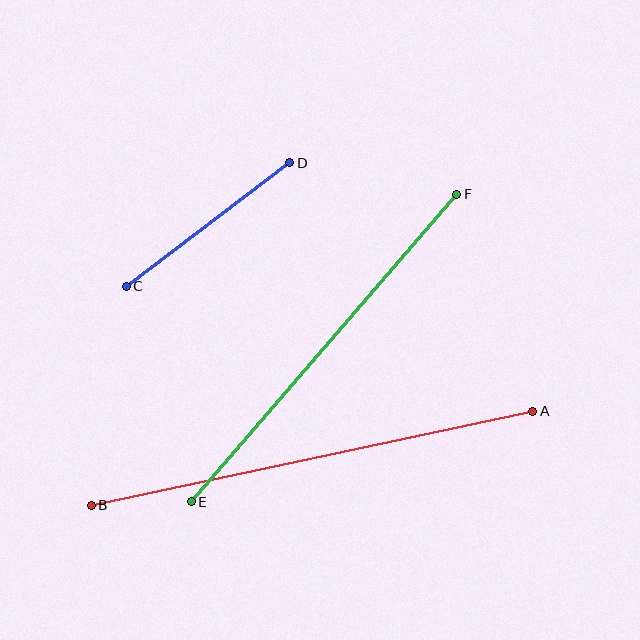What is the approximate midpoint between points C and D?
The midpoint is at approximately (208, 225) pixels.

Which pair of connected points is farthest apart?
Points A and B are farthest apart.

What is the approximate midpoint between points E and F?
The midpoint is at approximately (324, 348) pixels.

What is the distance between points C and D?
The distance is approximately 205 pixels.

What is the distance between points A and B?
The distance is approximately 452 pixels.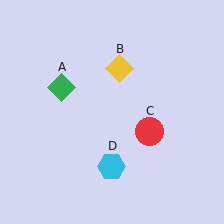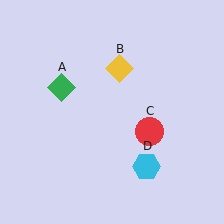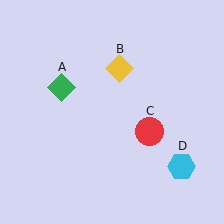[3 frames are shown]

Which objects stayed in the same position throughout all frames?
Green diamond (object A) and yellow diamond (object B) and red circle (object C) remained stationary.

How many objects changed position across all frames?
1 object changed position: cyan hexagon (object D).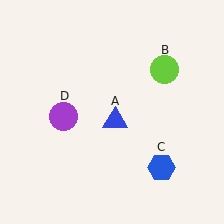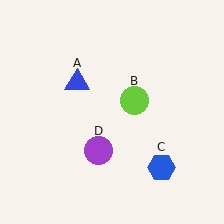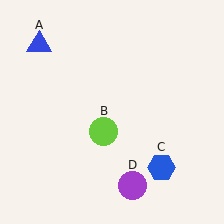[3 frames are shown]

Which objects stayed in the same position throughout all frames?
Blue hexagon (object C) remained stationary.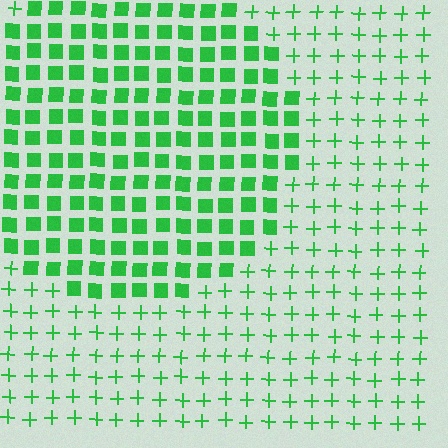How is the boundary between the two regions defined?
The boundary is defined by a change in element shape: squares inside vs. plus signs outside. All elements share the same color and spacing.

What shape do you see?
I see a circle.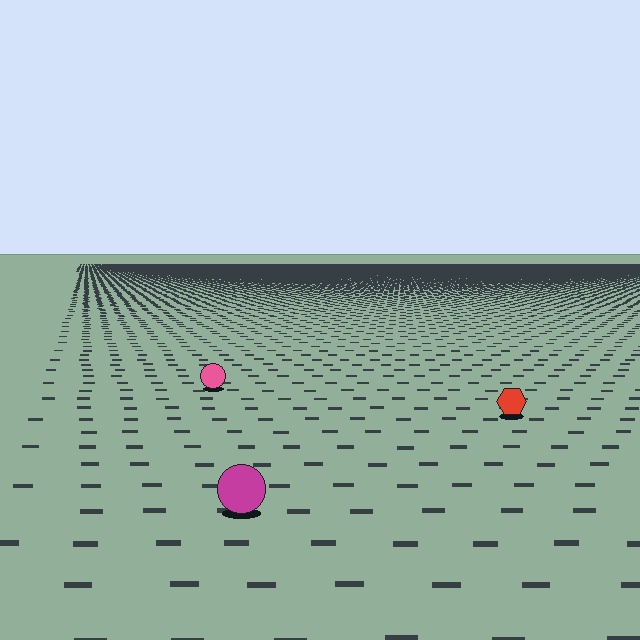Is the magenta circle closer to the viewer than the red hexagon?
Yes. The magenta circle is closer — you can tell from the texture gradient: the ground texture is coarser near it.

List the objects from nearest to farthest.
From nearest to farthest: the magenta circle, the red hexagon, the pink circle.